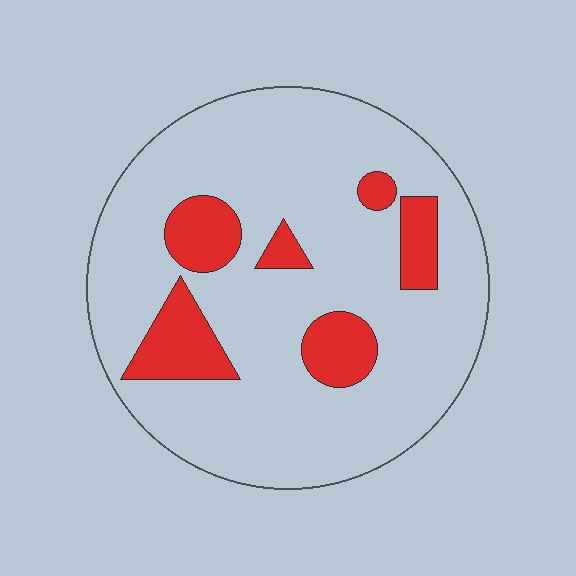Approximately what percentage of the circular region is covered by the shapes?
Approximately 15%.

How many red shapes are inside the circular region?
6.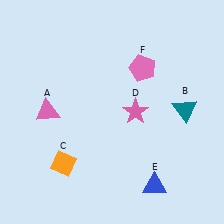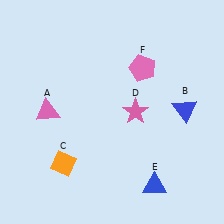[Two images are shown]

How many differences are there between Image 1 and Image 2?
There is 1 difference between the two images.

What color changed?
The triangle (B) changed from teal in Image 1 to blue in Image 2.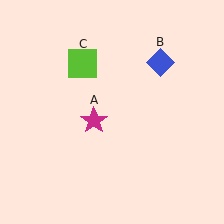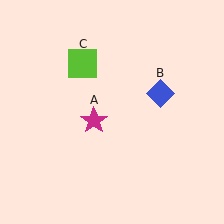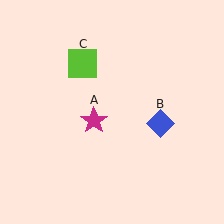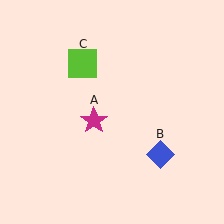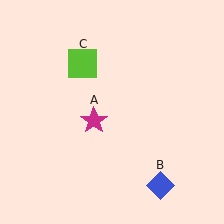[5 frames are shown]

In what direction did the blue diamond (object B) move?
The blue diamond (object B) moved down.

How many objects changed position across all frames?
1 object changed position: blue diamond (object B).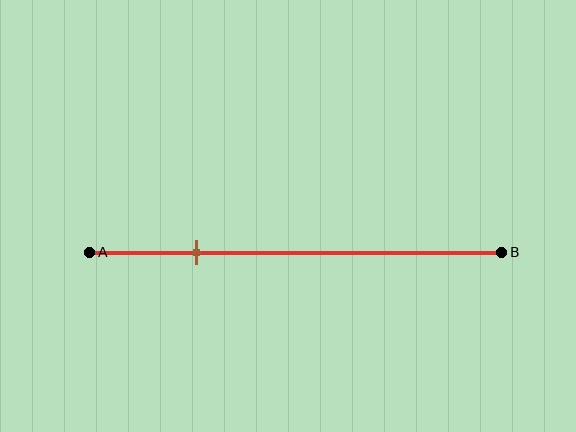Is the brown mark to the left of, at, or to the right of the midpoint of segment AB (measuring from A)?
The brown mark is to the left of the midpoint of segment AB.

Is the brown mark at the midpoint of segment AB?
No, the mark is at about 25% from A, not at the 50% midpoint.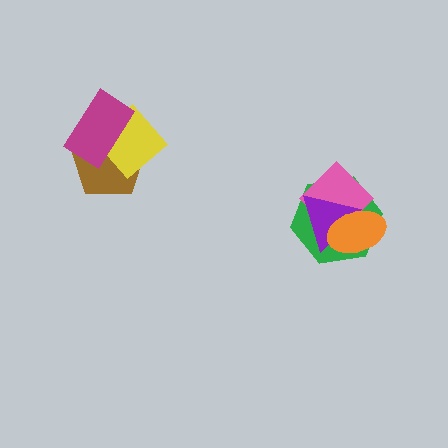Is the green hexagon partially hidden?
Yes, it is partially covered by another shape.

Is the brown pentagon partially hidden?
Yes, it is partially covered by another shape.